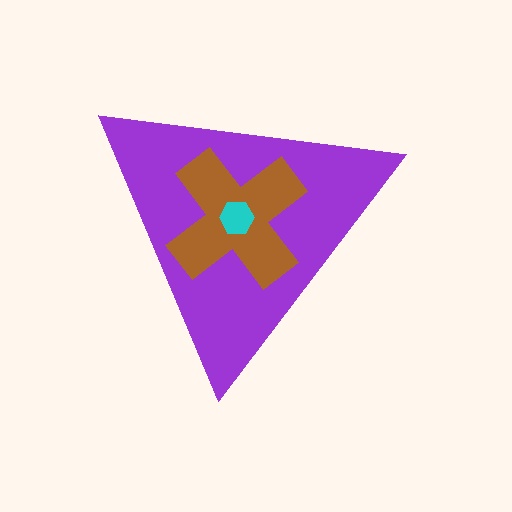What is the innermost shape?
The cyan hexagon.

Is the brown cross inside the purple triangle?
Yes.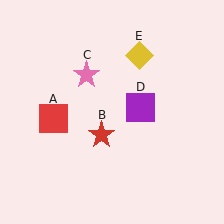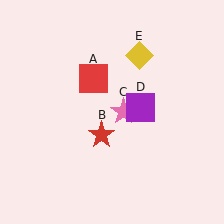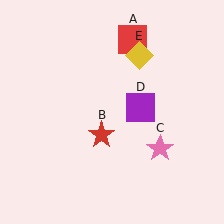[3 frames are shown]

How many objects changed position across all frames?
2 objects changed position: red square (object A), pink star (object C).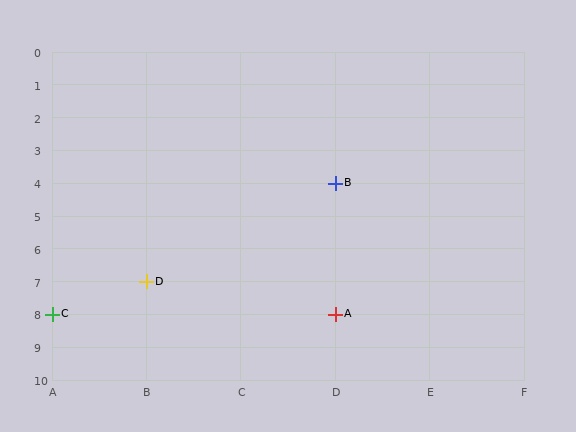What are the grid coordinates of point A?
Point A is at grid coordinates (D, 8).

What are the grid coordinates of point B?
Point B is at grid coordinates (D, 4).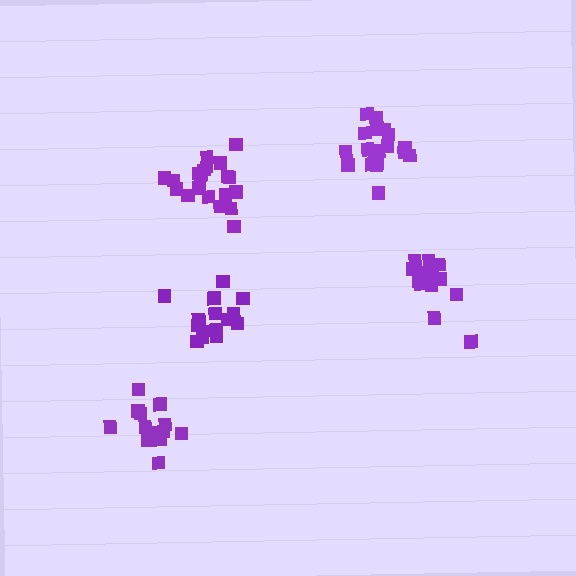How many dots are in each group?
Group 1: 14 dots, Group 2: 15 dots, Group 3: 20 dots, Group 4: 15 dots, Group 5: 20 dots (84 total).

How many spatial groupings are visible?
There are 5 spatial groupings.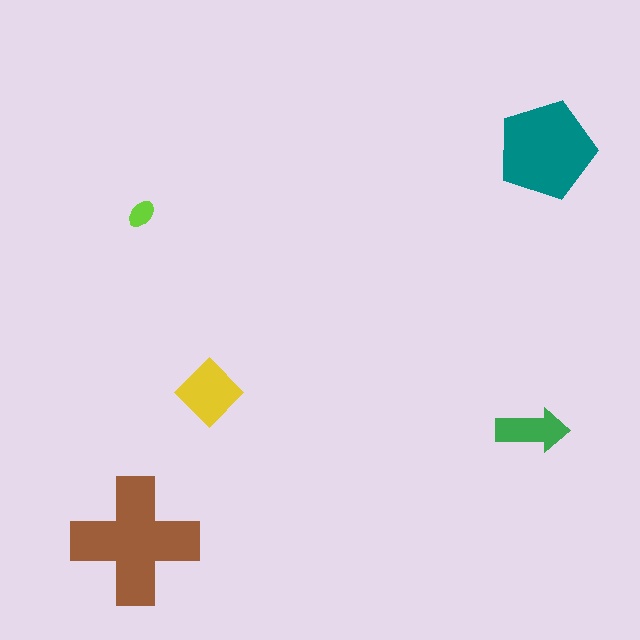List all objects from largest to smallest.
The brown cross, the teal pentagon, the yellow diamond, the green arrow, the lime ellipse.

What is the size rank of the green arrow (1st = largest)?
4th.